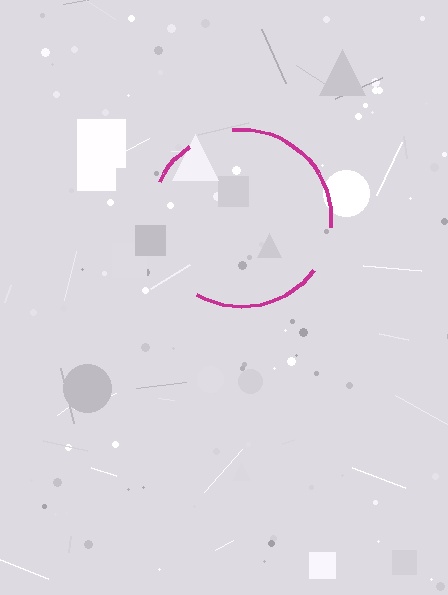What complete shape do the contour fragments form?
The contour fragments form a circle.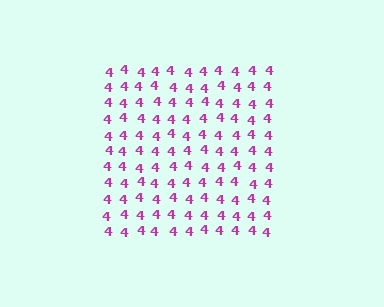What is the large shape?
The large shape is a square.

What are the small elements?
The small elements are digit 4's.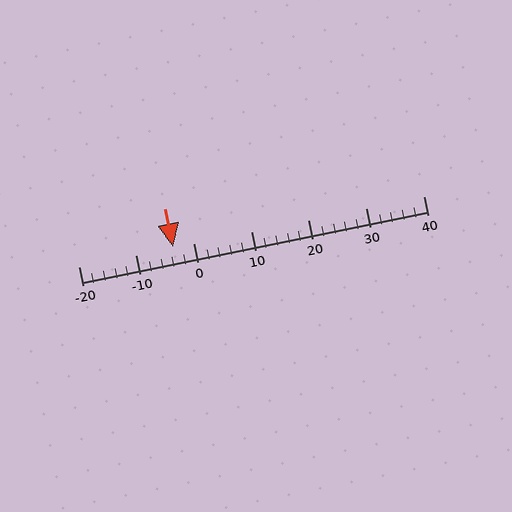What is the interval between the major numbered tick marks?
The major tick marks are spaced 10 units apart.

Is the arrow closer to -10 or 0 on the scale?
The arrow is closer to 0.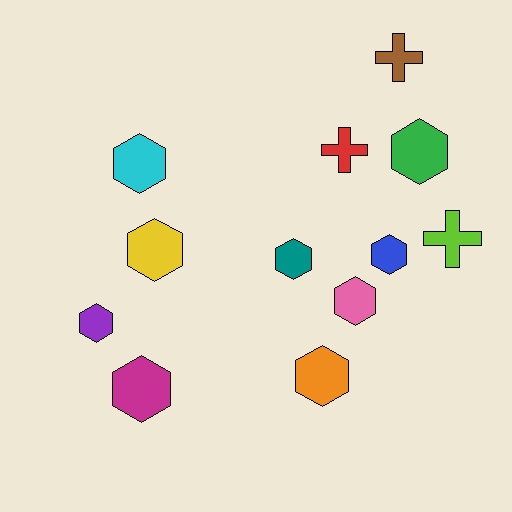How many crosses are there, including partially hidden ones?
There are 3 crosses.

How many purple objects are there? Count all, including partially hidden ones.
There is 1 purple object.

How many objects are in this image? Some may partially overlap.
There are 12 objects.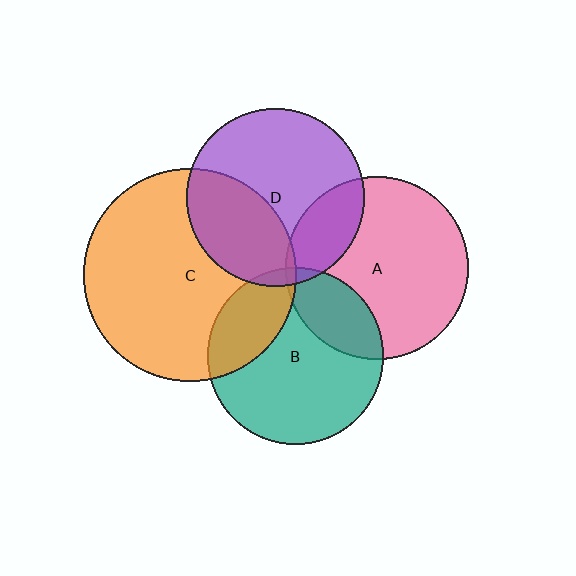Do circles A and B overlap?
Yes.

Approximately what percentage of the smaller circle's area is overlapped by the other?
Approximately 25%.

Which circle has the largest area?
Circle C (orange).